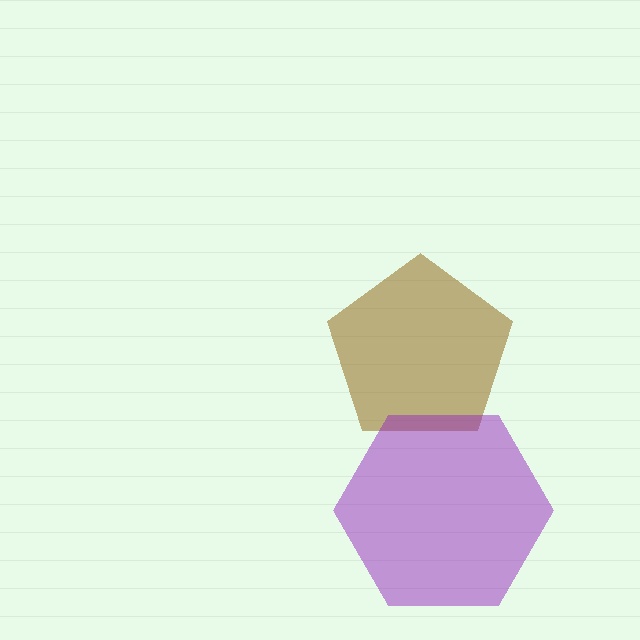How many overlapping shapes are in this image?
There are 2 overlapping shapes in the image.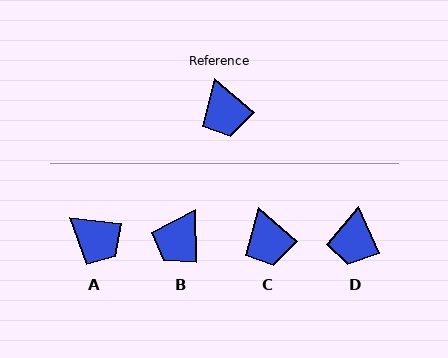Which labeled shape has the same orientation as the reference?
C.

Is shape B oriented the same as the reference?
No, it is off by about 48 degrees.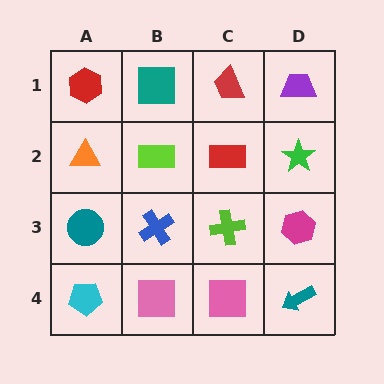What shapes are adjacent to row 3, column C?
A red rectangle (row 2, column C), a pink square (row 4, column C), a blue cross (row 3, column B), a magenta hexagon (row 3, column D).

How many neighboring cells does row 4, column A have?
2.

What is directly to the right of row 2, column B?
A red rectangle.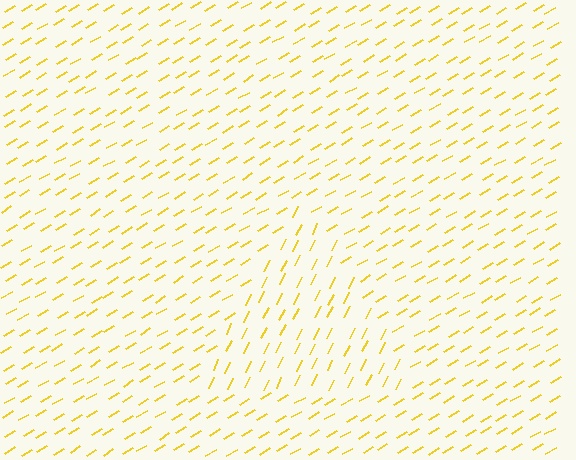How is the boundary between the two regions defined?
The boundary is defined purely by a change in line orientation (approximately 33 degrees difference). All lines are the same color and thickness.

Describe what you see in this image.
The image is filled with small yellow line segments. A triangle region in the image has lines oriented differently from the surrounding lines, creating a visible texture boundary.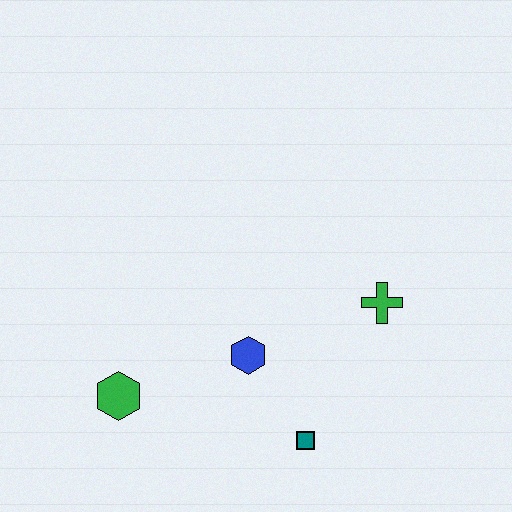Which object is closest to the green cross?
The blue hexagon is closest to the green cross.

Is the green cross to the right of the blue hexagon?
Yes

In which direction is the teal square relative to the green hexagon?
The teal square is to the right of the green hexagon.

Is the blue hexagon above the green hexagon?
Yes